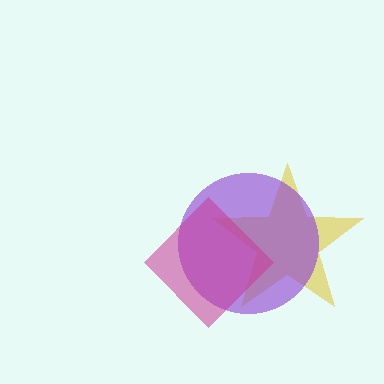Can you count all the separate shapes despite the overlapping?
Yes, there are 3 separate shapes.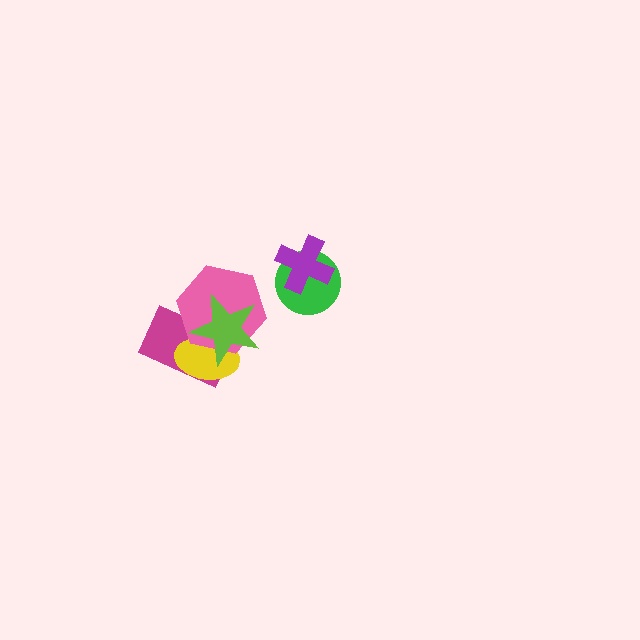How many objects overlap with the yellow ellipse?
3 objects overlap with the yellow ellipse.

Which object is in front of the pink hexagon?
The lime star is in front of the pink hexagon.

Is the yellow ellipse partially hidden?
Yes, it is partially covered by another shape.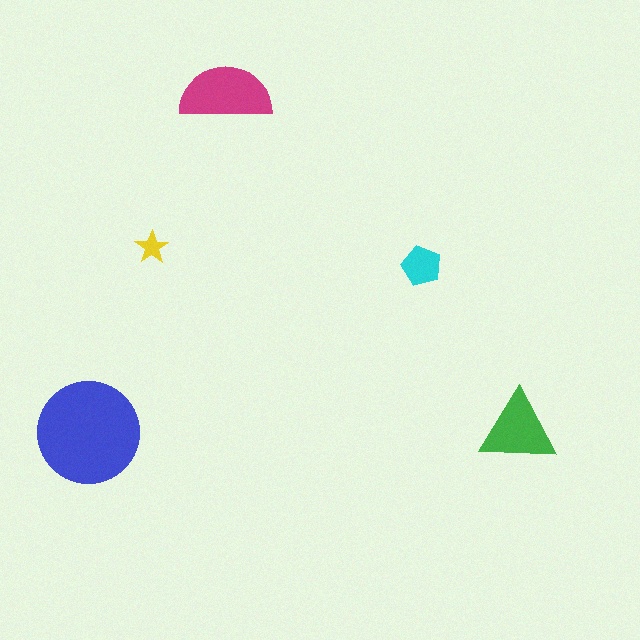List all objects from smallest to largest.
The yellow star, the cyan pentagon, the green triangle, the magenta semicircle, the blue circle.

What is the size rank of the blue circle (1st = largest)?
1st.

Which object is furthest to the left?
The blue circle is leftmost.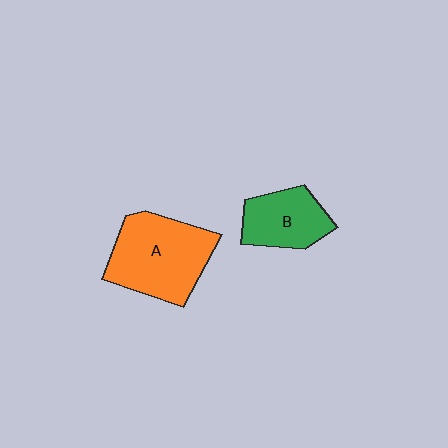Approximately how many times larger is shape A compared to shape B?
Approximately 1.6 times.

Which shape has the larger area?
Shape A (orange).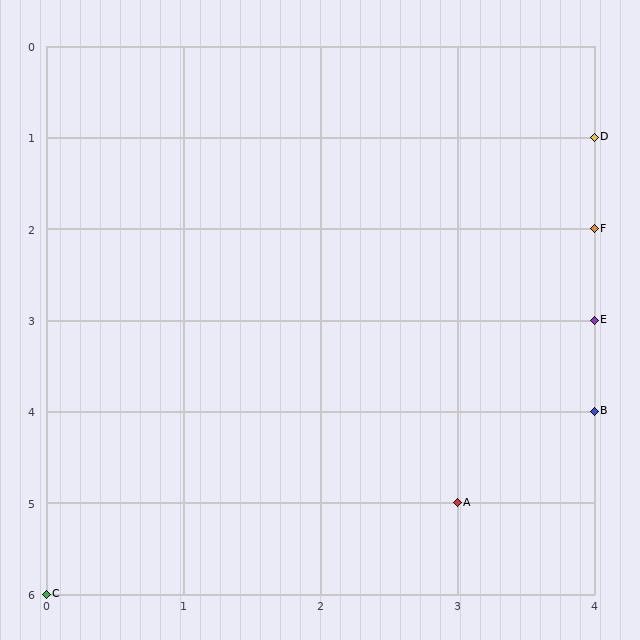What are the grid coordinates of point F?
Point F is at grid coordinates (4, 2).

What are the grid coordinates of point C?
Point C is at grid coordinates (0, 6).